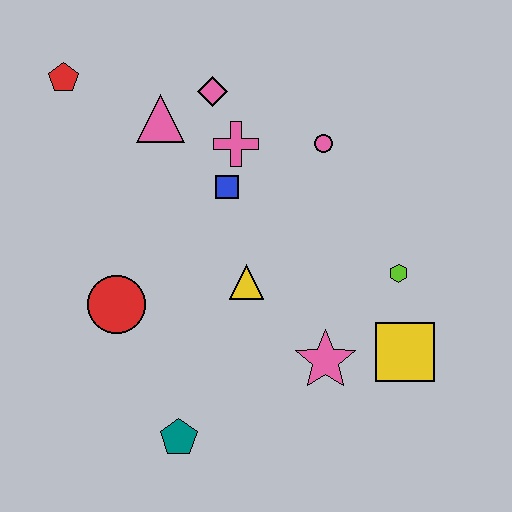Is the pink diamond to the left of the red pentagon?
No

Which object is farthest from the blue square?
The teal pentagon is farthest from the blue square.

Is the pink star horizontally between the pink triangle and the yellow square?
Yes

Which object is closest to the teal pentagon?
The red circle is closest to the teal pentagon.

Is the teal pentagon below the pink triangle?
Yes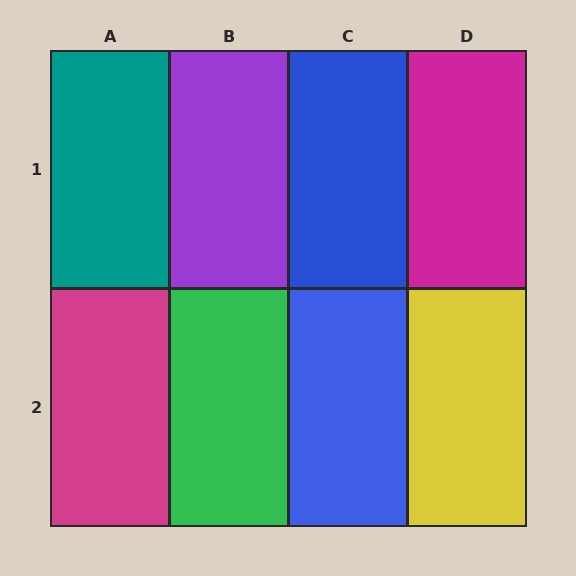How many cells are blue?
2 cells are blue.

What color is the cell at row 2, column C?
Blue.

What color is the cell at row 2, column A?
Magenta.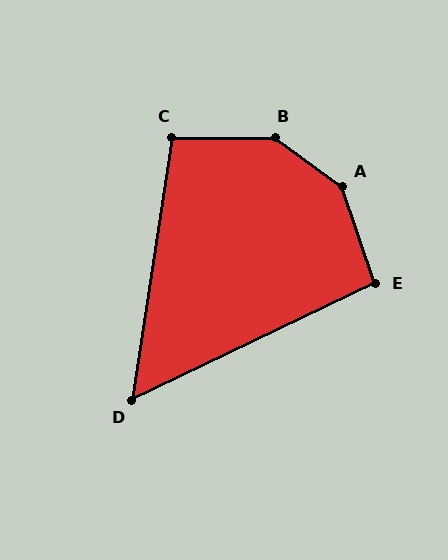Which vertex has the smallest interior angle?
D, at approximately 56 degrees.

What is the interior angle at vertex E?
Approximately 97 degrees (obtuse).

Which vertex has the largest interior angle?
A, at approximately 144 degrees.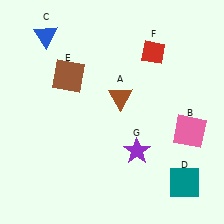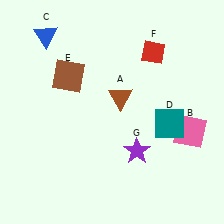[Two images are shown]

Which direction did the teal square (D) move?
The teal square (D) moved up.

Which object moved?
The teal square (D) moved up.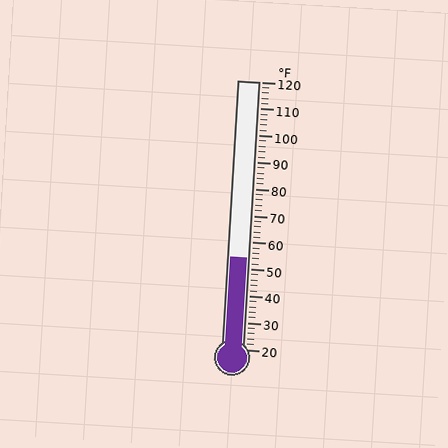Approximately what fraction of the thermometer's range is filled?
The thermometer is filled to approximately 35% of its range.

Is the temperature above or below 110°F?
The temperature is below 110°F.